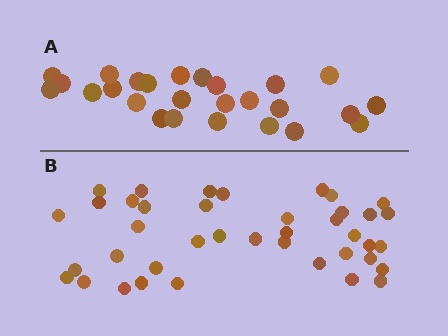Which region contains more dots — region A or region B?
Region B (the bottom region) has more dots.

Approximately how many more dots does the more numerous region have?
Region B has approximately 15 more dots than region A.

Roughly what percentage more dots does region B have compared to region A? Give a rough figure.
About 55% more.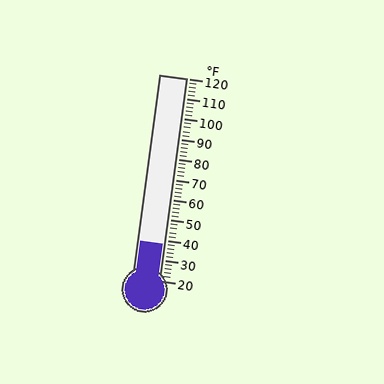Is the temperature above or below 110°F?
The temperature is below 110°F.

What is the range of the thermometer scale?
The thermometer scale ranges from 20°F to 120°F.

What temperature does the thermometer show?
The thermometer shows approximately 38°F.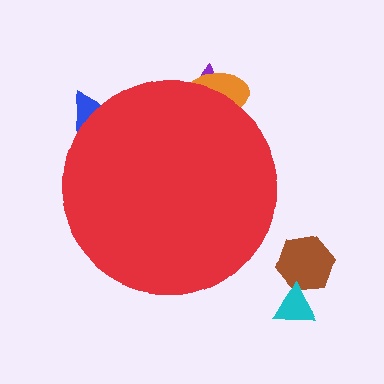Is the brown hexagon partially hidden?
No, the brown hexagon is fully visible.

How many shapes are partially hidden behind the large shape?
3 shapes are partially hidden.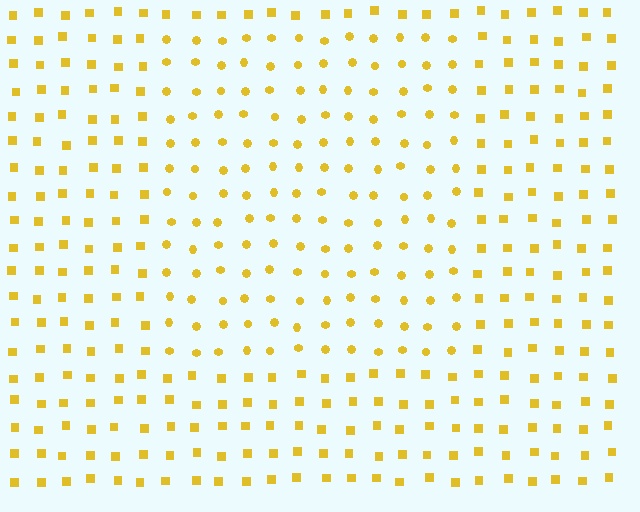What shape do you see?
I see a rectangle.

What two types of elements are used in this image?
The image uses circles inside the rectangle region and squares outside it.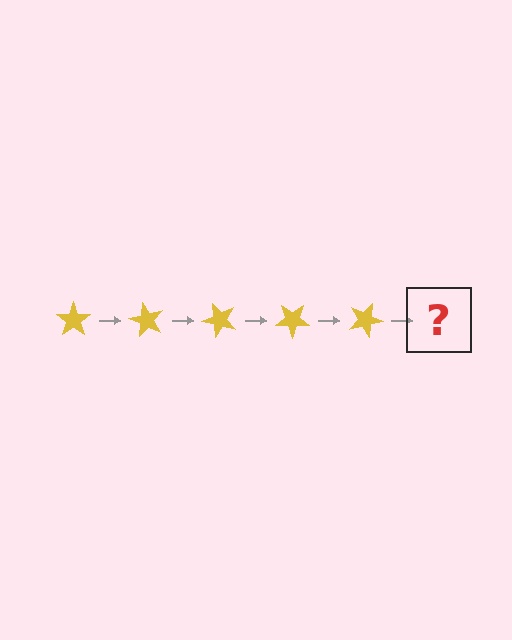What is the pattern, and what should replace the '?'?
The pattern is that the star rotates 60 degrees each step. The '?' should be a yellow star rotated 300 degrees.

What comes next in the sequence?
The next element should be a yellow star rotated 300 degrees.